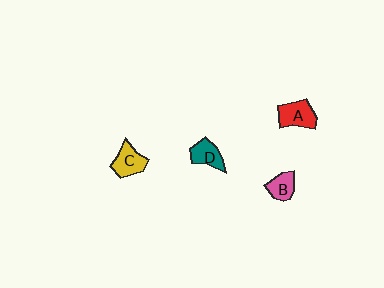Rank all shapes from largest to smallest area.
From largest to smallest: A (red), C (yellow), D (teal), B (pink).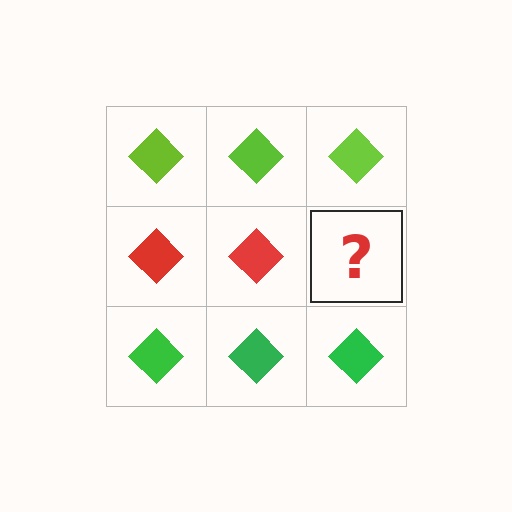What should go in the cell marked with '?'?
The missing cell should contain a red diamond.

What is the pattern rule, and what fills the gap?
The rule is that each row has a consistent color. The gap should be filled with a red diamond.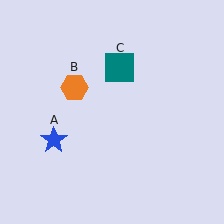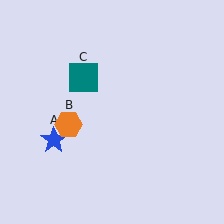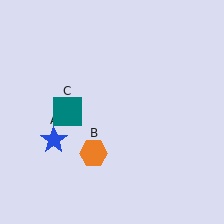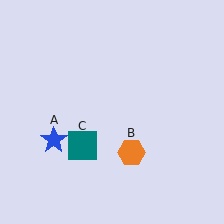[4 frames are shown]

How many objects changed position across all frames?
2 objects changed position: orange hexagon (object B), teal square (object C).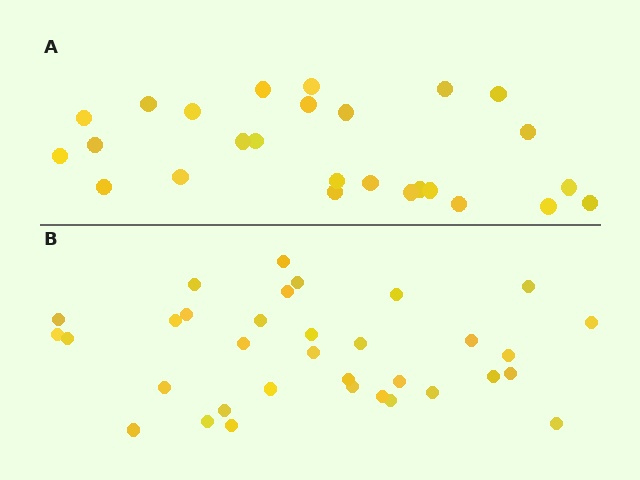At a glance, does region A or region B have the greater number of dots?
Region B (the bottom region) has more dots.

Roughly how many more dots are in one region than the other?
Region B has roughly 8 or so more dots than region A.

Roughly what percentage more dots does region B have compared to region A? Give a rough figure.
About 30% more.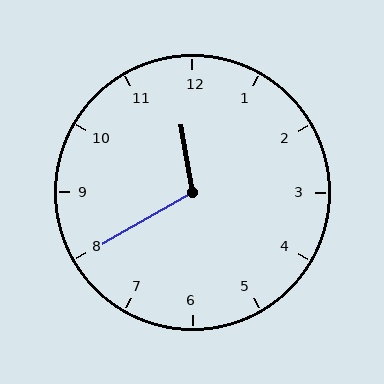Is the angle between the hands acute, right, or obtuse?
It is obtuse.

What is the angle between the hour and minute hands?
Approximately 110 degrees.